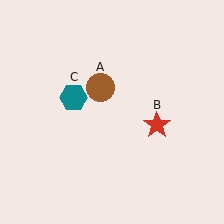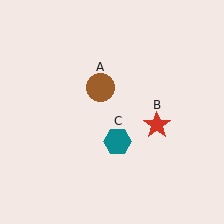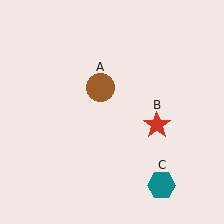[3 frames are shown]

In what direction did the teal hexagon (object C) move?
The teal hexagon (object C) moved down and to the right.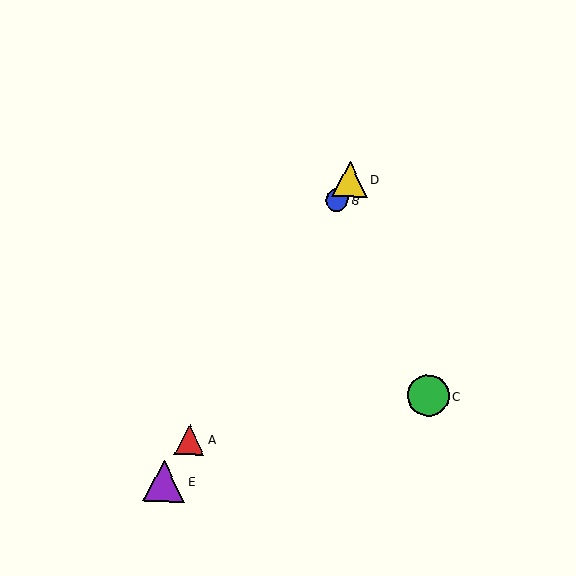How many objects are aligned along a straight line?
4 objects (A, B, D, E) are aligned along a straight line.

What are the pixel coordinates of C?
Object C is at (428, 396).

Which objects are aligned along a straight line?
Objects A, B, D, E are aligned along a straight line.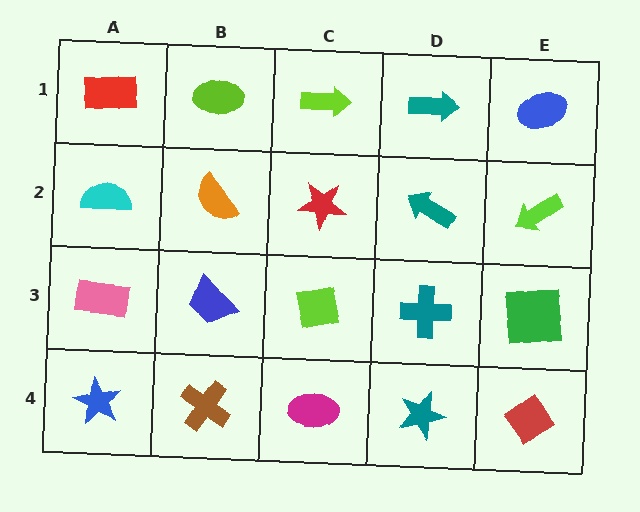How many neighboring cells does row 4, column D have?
3.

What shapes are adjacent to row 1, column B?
An orange semicircle (row 2, column B), a red rectangle (row 1, column A), a lime arrow (row 1, column C).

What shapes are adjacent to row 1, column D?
A teal arrow (row 2, column D), a lime arrow (row 1, column C), a blue ellipse (row 1, column E).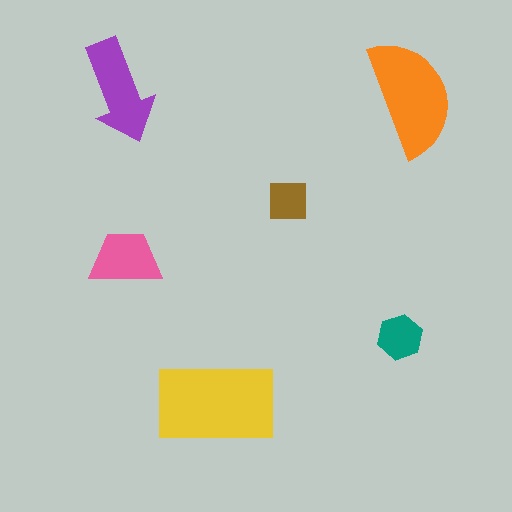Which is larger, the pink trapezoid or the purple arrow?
The purple arrow.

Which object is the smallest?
The brown square.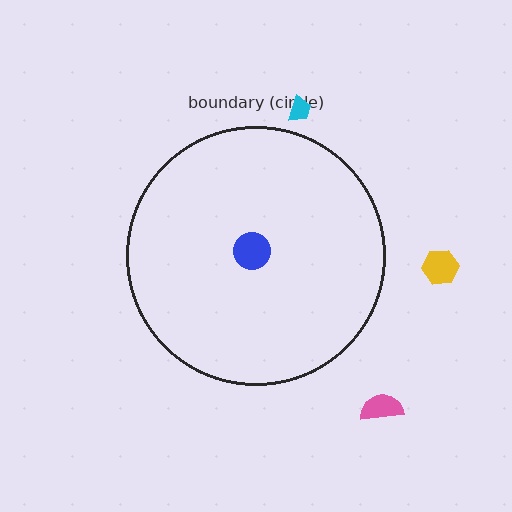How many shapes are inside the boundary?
1 inside, 3 outside.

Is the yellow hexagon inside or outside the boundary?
Outside.